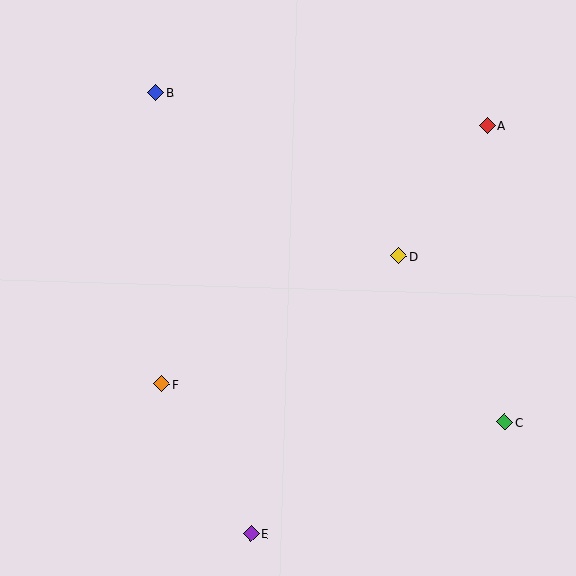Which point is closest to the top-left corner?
Point B is closest to the top-left corner.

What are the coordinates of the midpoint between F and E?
The midpoint between F and E is at (206, 459).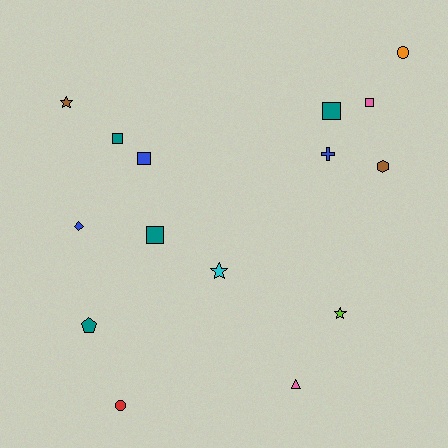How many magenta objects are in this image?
There are no magenta objects.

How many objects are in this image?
There are 15 objects.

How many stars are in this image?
There are 3 stars.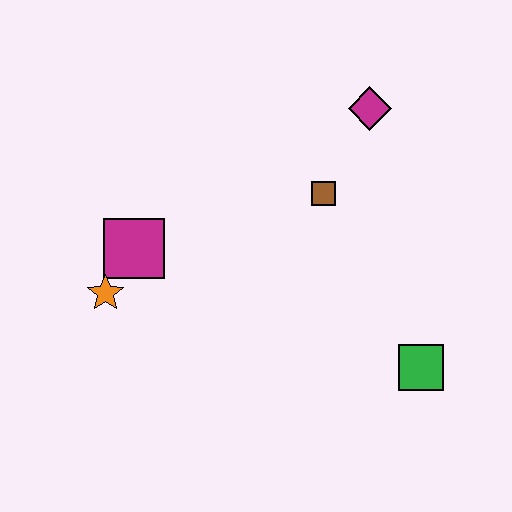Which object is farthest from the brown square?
The orange star is farthest from the brown square.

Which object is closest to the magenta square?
The orange star is closest to the magenta square.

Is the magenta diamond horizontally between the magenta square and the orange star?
No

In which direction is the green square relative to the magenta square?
The green square is to the right of the magenta square.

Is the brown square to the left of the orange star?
No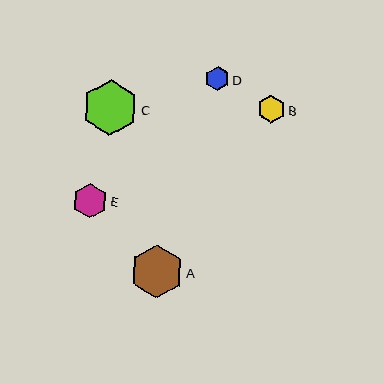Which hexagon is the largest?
Hexagon C is the largest with a size of approximately 56 pixels.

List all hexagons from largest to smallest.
From largest to smallest: C, A, E, B, D.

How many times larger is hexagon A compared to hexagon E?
Hexagon A is approximately 1.5 times the size of hexagon E.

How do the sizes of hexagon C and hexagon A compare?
Hexagon C and hexagon A are approximately the same size.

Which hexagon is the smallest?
Hexagon D is the smallest with a size of approximately 24 pixels.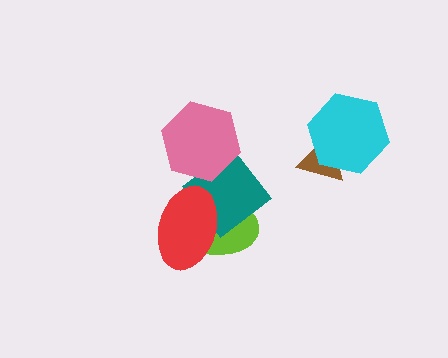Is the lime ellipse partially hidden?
Yes, it is partially covered by another shape.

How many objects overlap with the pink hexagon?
1 object overlaps with the pink hexagon.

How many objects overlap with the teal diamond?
3 objects overlap with the teal diamond.